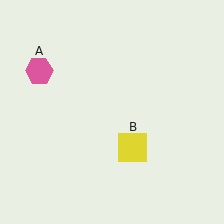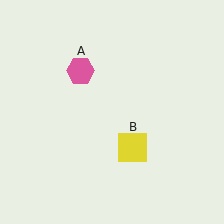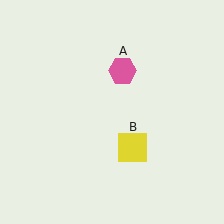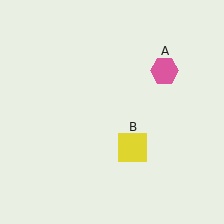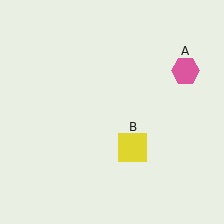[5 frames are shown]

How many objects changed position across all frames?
1 object changed position: pink hexagon (object A).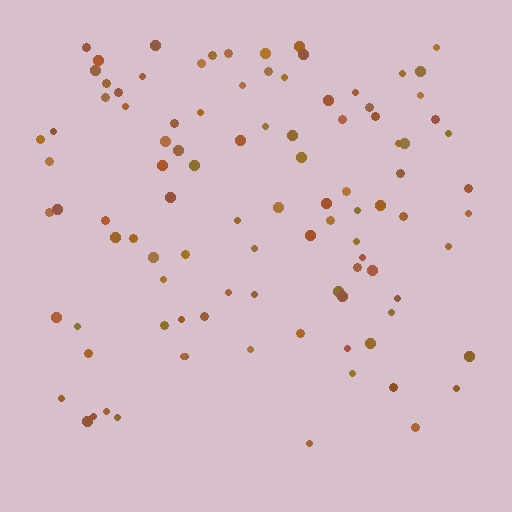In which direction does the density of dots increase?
From bottom to top, with the top side densest.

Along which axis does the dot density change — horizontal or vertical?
Vertical.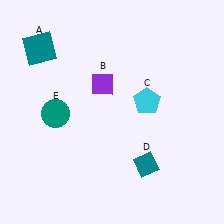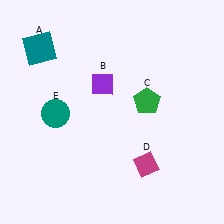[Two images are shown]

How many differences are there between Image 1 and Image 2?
There are 2 differences between the two images.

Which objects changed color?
C changed from cyan to green. D changed from teal to magenta.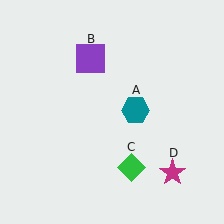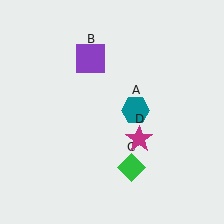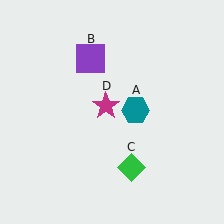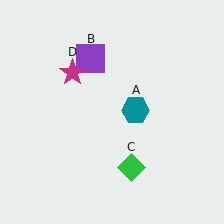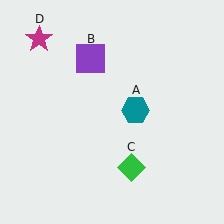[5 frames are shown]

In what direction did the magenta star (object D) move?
The magenta star (object D) moved up and to the left.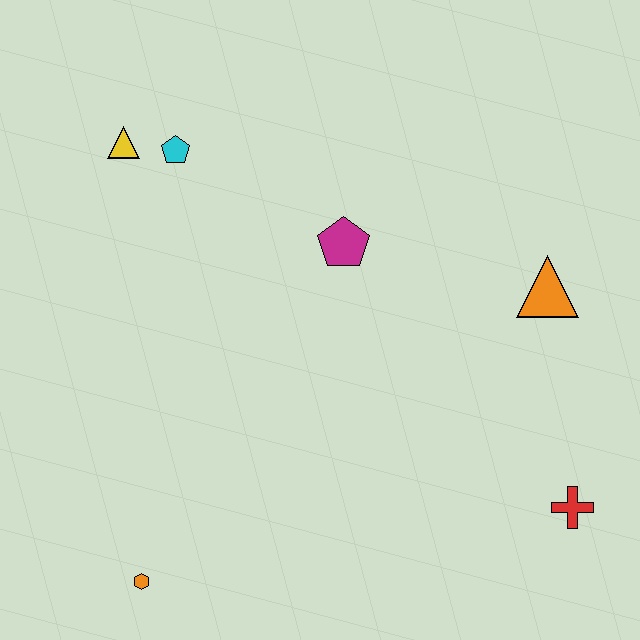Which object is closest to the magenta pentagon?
The cyan pentagon is closest to the magenta pentagon.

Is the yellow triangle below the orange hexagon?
No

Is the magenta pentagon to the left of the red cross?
Yes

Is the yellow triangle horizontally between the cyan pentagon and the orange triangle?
No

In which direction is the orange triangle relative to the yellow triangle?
The orange triangle is to the right of the yellow triangle.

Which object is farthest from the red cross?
The yellow triangle is farthest from the red cross.